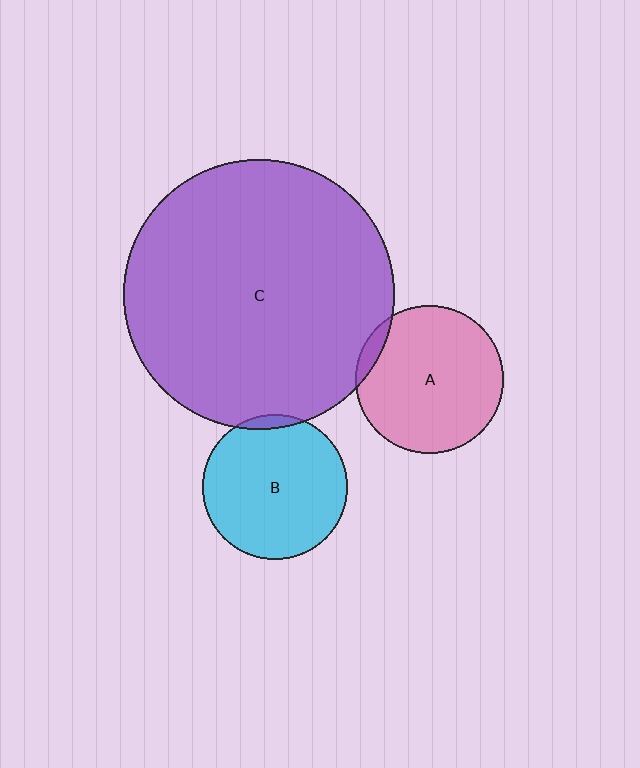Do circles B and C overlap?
Yes.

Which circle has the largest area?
Circle C (purple).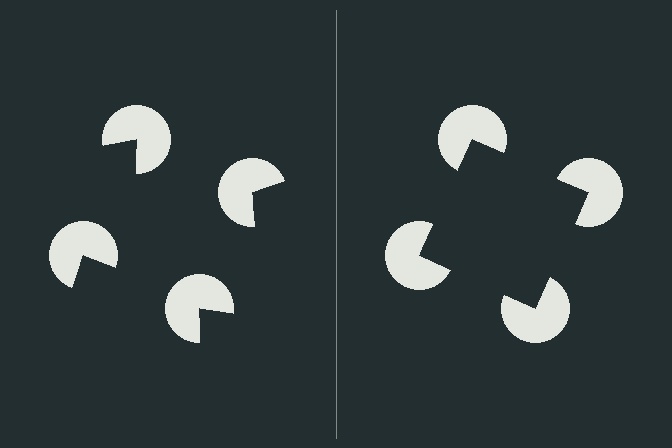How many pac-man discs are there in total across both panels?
8 — 4 on each side.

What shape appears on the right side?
An illusory square.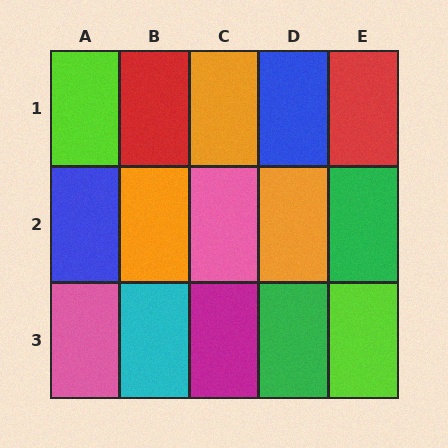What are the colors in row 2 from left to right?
Blue, orange, pink, orange, green.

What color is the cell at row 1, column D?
Blue.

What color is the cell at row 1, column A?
Lime.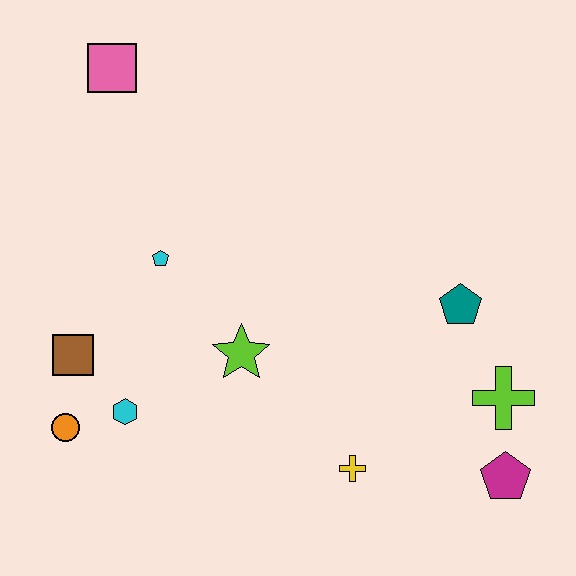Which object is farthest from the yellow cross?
The pink square is farthest from the yellow cross.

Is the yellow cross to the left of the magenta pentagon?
Yes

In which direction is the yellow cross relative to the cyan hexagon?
The yellow cross is to the right of the cyan hexagon.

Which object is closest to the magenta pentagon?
The lime cross is closest to the magenta pentagon.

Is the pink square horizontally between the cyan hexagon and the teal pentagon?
No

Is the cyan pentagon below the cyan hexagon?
No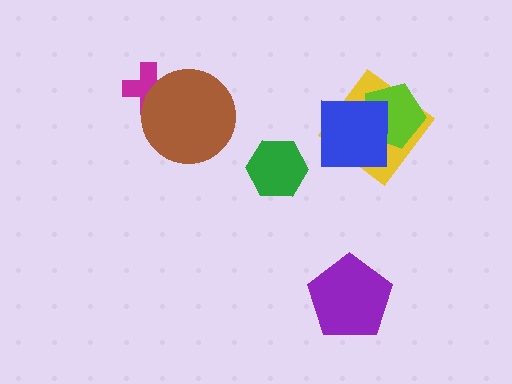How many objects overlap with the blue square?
2 objects overlap with the blue square.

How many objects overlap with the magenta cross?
1 object overlaps with the magenta cross.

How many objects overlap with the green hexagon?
0 objects overlap with the green hexagon.